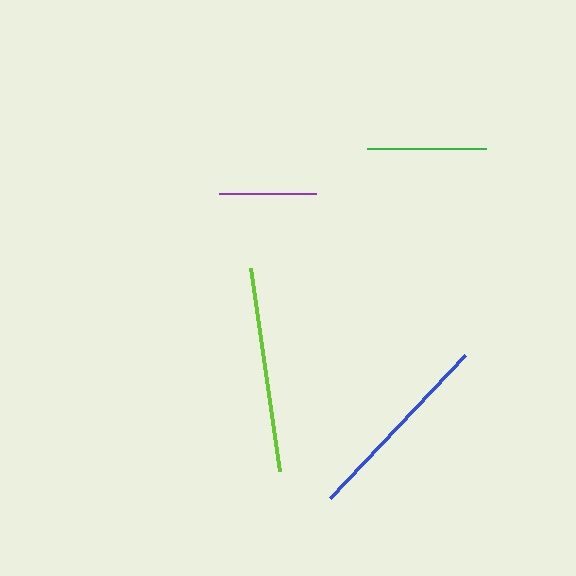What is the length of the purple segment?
The purple segment is approximately 97 pixels long.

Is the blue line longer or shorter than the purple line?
The blue line is longer than the purple line.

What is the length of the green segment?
The green segment is approximately 119 pixels long.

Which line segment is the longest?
The lime line is the longest at approximately 204 pixels.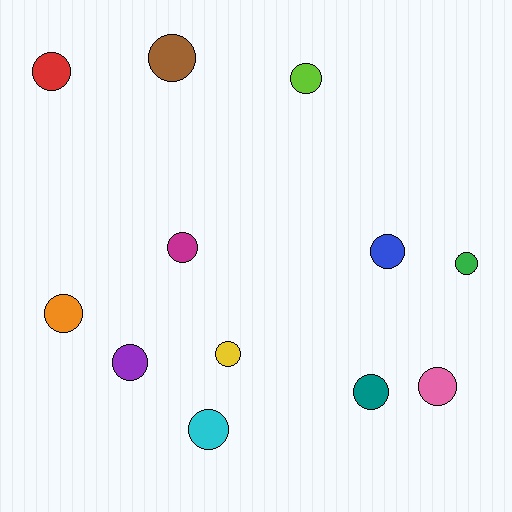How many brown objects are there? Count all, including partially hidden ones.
There is 1 brown object.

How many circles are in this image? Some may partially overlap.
There are 12 circles.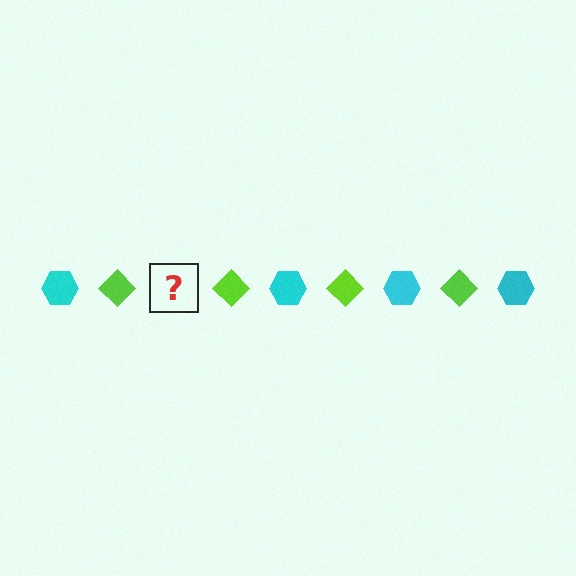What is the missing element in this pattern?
The missing element is a cyan hexagon.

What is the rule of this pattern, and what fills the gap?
The rule is that the pattern alternates between cyan hexagon and lime diamond. The gap should be filled with a cyan hexagon.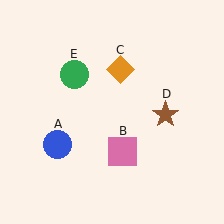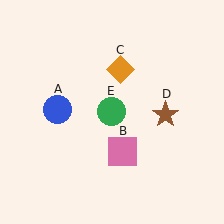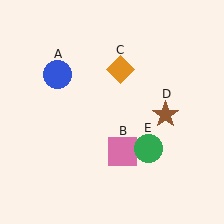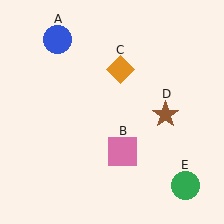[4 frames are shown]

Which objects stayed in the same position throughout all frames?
Pink square (object B) and orange diamond (object C) and brown star (object D) remained stationary.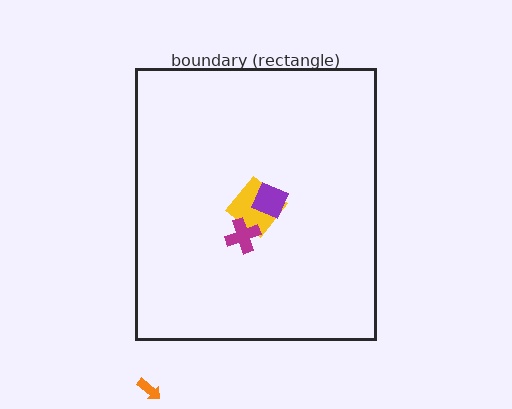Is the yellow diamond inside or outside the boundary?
Inside.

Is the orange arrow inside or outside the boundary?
Outside.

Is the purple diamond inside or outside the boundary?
Inside.